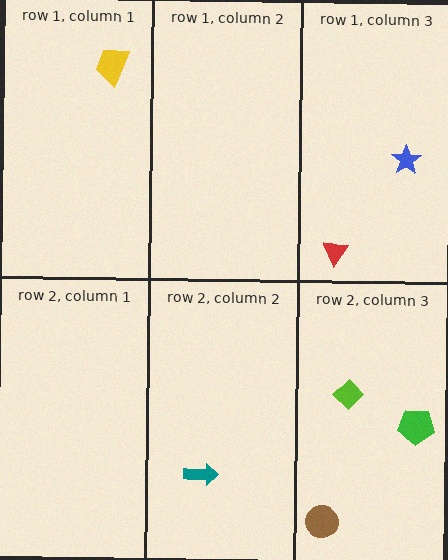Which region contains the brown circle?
The row 2, column 3 region.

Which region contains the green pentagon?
The row 2, column 3 region.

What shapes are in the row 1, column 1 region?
The yellow trapezoid.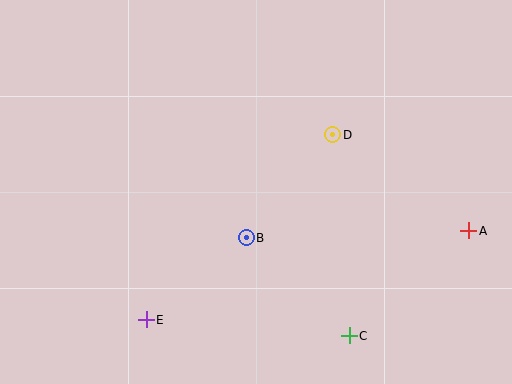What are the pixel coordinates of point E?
Point E is at (146, 320).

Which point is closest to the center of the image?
Point B at (246, 238) is closest to the center.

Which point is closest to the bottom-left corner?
Point E is closest to the bottom-left corner.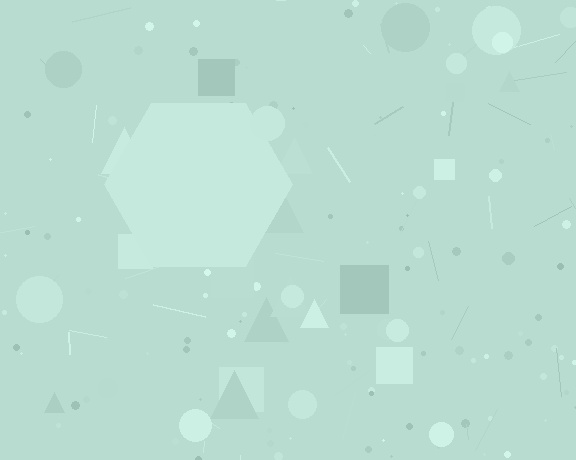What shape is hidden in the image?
A hexagon is hidden in the image.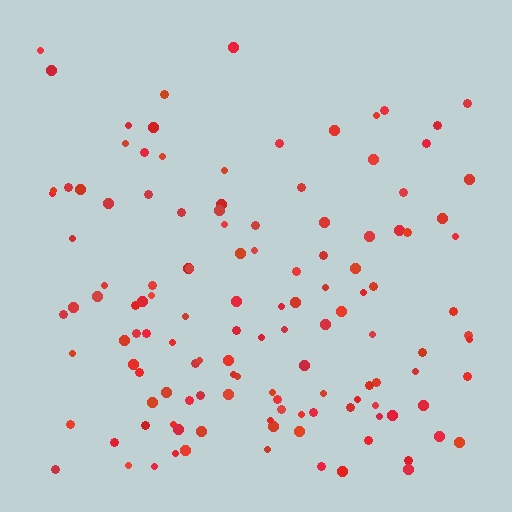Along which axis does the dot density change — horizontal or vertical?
Vertical.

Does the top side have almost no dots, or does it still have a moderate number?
Still a moderate number, just noticeably fewer than the bottom.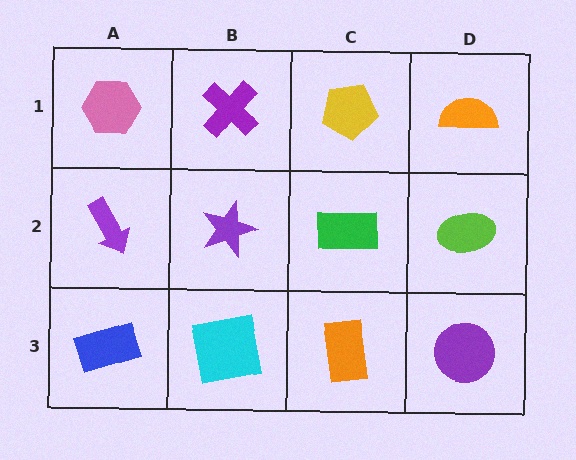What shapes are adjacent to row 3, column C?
A green rectangle (row 2, column C), a cyan square (row 3, column B), a purple circle (row 3, column D).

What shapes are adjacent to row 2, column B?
A purple cross (row 1, column B), a cyan square (row 3, column B), a purple arrow (row 2, column A), a green rectangle (row 2, column C).